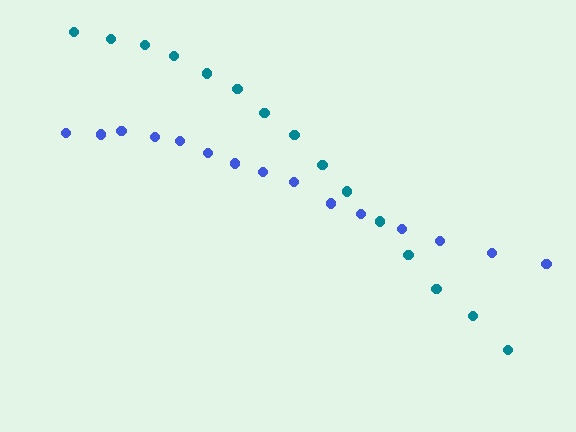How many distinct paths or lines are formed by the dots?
There are 2 distinct paths.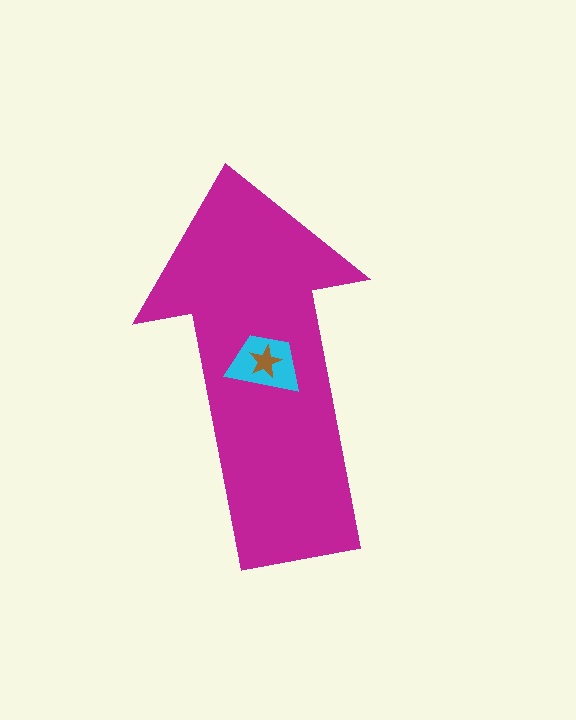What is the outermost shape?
The magenta arrow.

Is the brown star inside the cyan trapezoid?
Yes.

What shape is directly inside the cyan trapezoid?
The brown star.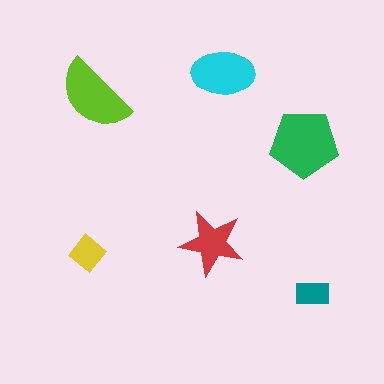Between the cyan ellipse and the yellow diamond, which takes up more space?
The cyan ellipse.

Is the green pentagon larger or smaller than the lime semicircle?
Larger.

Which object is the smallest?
The teal rectangle.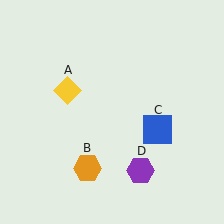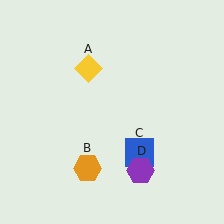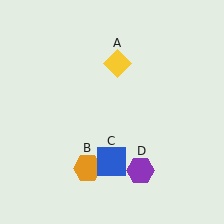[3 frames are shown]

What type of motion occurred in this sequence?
The yellow diamond (object A), blue square (object C) rotated clockwise around the center of the scene.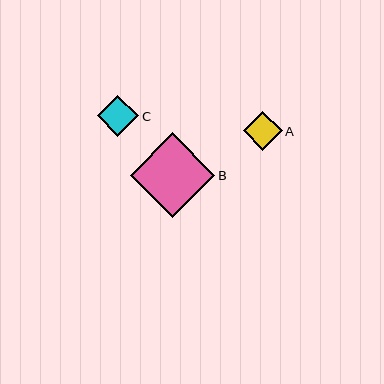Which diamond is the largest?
Diamond B is the largest with a size of approximately 85 pixels.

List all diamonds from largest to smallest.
From largest to smallest: B, C, A.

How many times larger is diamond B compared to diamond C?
Diamond B is approximately 2.0 times the size of diamond C.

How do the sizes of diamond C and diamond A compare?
Diamond C and diamond A are approximately the same size.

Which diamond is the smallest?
Diamond A is the smallest with a size of approximately 39 pixels.